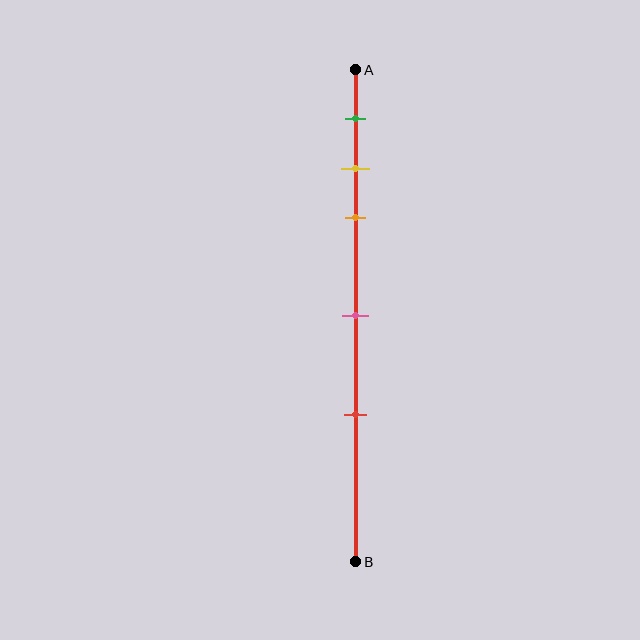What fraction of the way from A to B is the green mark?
The green mark is approximately 10% (0.1) of the way from A to B.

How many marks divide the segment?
There are 5 marks dividing the segment.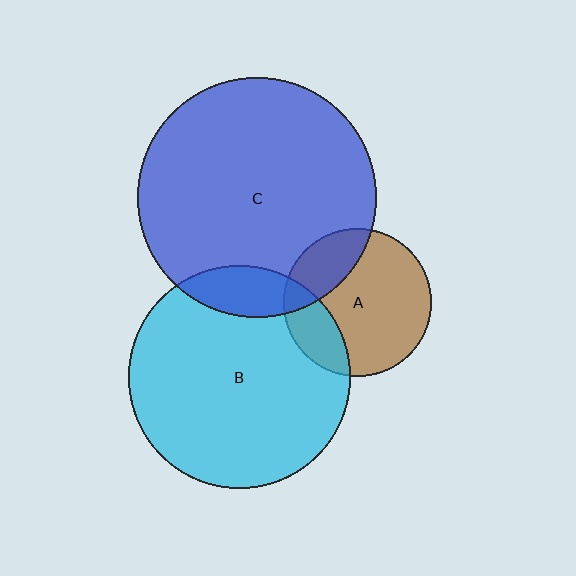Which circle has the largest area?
Circle C (blue).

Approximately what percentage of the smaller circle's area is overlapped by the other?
Approximately 15%.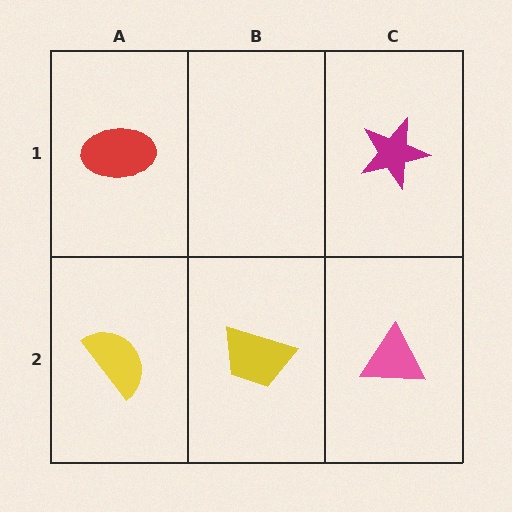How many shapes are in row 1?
2 shapes.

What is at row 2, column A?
A yellow semicircle.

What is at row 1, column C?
A magenta star.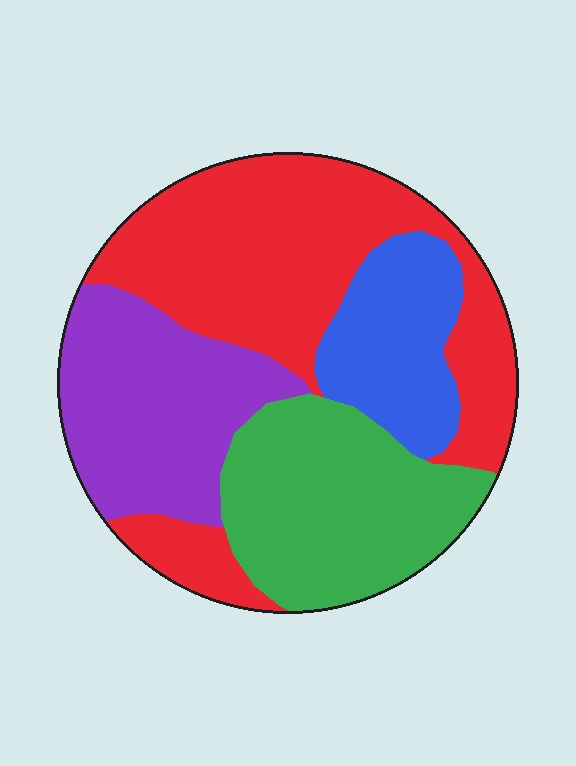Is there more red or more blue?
Red.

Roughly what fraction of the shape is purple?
Purple takes up about one fifth (1/5) of the shape.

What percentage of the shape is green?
Green takes up about one quarter (1/4) of the shape.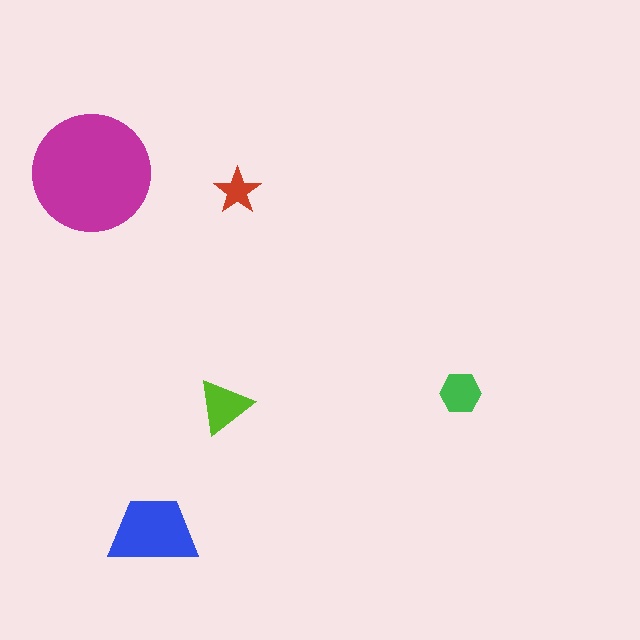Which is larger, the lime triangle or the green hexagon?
The lime triangle.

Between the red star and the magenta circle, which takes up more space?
The magenta circle.